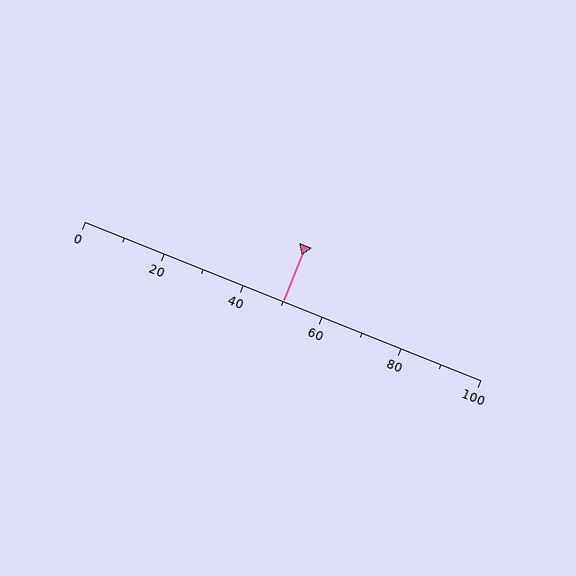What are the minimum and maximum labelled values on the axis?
The axis runs from 0 to 100.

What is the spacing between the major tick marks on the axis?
The major ticks are spaced 20 apart.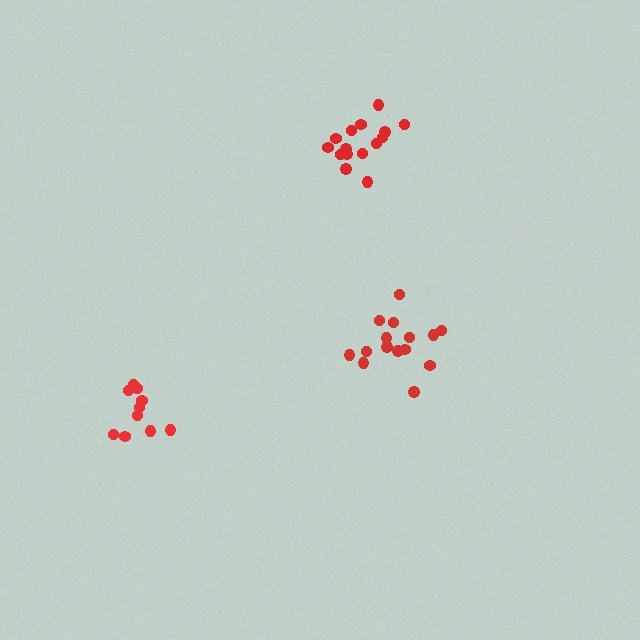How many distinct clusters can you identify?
There are 3 distinct clusters.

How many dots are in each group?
Group 1: 10 dots, Group 2: 15 dots, Group 3: 15 dots (40 total).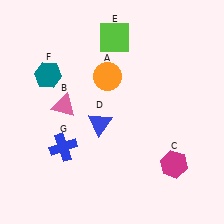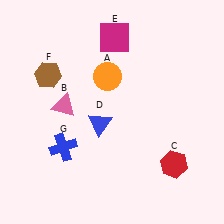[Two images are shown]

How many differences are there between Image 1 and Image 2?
There are 3 differences between the two images.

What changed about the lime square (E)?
In Image 1, E is lime. In Image 2, it changed to magenta.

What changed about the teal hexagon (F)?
In Image 1, F is teal. In Image 2, it changed to brown.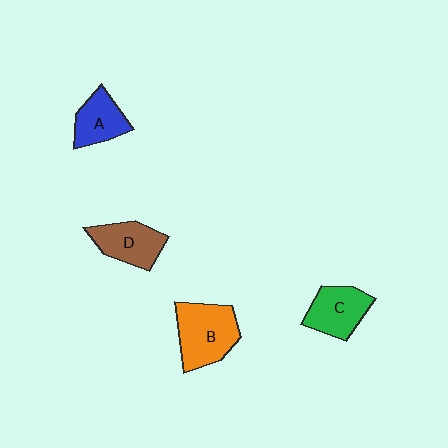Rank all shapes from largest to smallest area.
From largest to smallest: B (orange), C (green), D (brown), A (blue).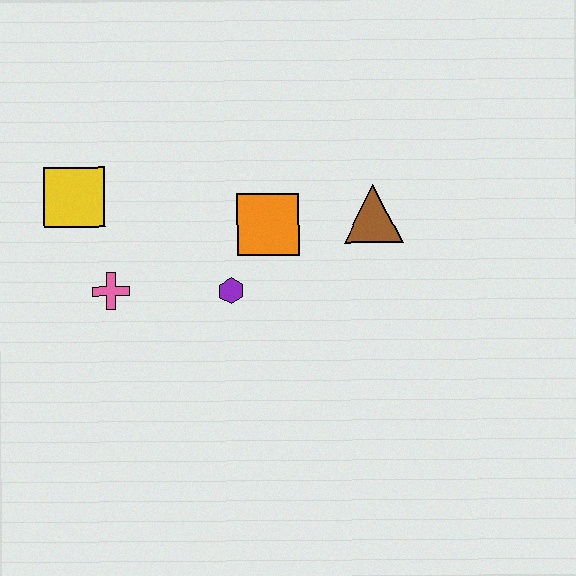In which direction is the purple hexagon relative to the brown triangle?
The purple hexagon is to the left of the brown triangle.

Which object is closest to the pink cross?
The yellow square is closest to the pink cross.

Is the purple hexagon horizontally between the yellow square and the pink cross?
No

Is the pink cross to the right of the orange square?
No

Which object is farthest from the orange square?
The yellow square is farthest from the orange square.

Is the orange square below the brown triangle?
Yes